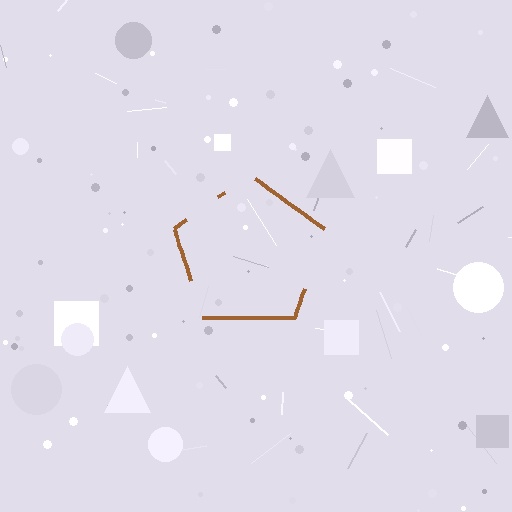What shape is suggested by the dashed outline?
The dashed outline suggests a pentagon.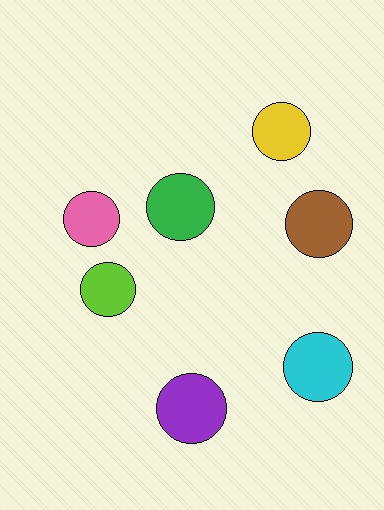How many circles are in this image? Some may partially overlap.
There are 7 circles.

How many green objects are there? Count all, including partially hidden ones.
There is 1 green object.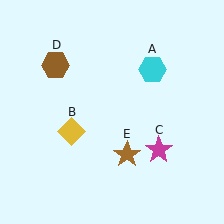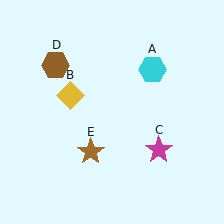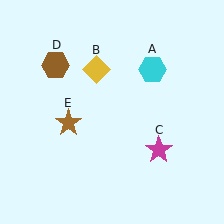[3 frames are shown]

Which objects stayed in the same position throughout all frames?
Cyan hexagon (object A) and magenta star (object C) and brown hexagon (object D) remained stationary.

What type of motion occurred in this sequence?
The yellow diamond (object B), brown star (object E) rotated clockwise around the center of the scene.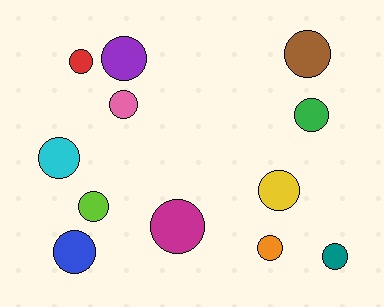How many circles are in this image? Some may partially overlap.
There are 12 circles.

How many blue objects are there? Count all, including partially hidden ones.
There is 1 blue object.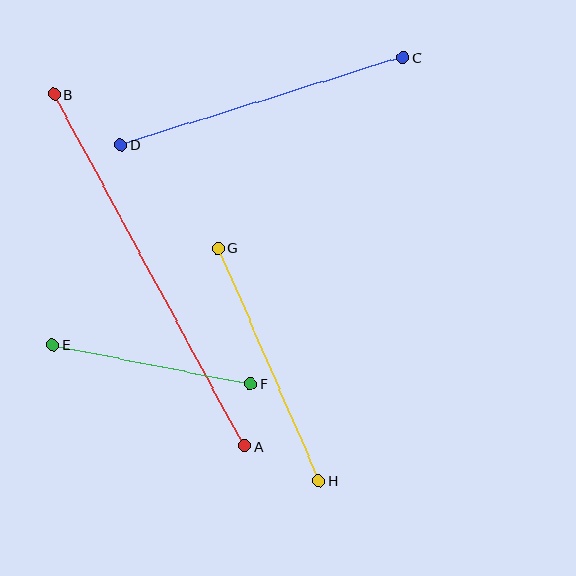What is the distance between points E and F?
The distance is approximately 202 pixels.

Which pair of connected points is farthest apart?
Points A and B are farthest apart.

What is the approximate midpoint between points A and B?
The midpoint is at approximately (149, 270) pixels.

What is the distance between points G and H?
The distance is approximately 254 pixels.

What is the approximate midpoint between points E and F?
The midpoint is at approximately (152, 364) pixels.